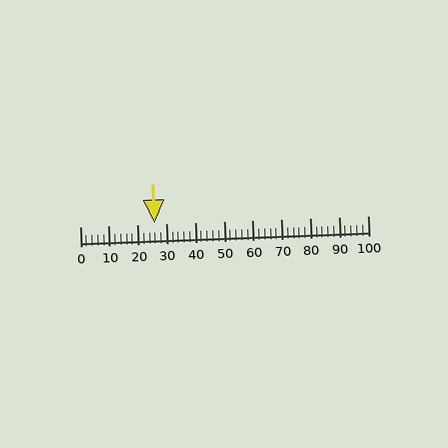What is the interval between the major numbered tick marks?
The major tick marks are spaced 10 units apart.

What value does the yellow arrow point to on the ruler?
The yellow arrow points to approximately 26.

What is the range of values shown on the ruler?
The ruler shows values from 0 to 100.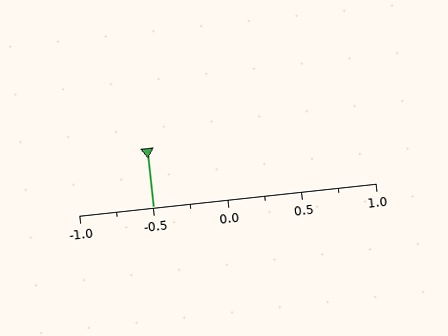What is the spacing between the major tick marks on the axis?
The major ticks are spaced 0.5 apart.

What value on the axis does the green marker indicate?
The marker indicates approximately -0.5.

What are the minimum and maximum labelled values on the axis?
The axis runs from -1.0 to 1.0.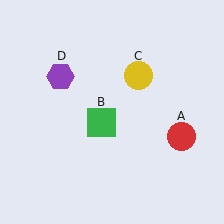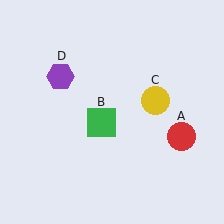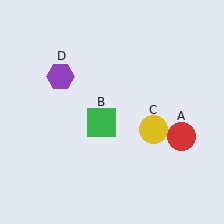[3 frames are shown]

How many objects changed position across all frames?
1 object changed position: yellow circle (object C).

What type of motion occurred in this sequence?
The yellow circle (object C) rotated clockwise around the center of the scene.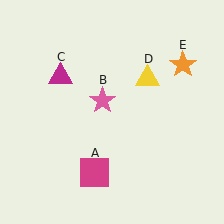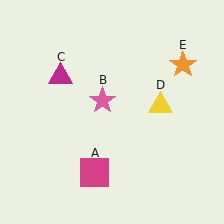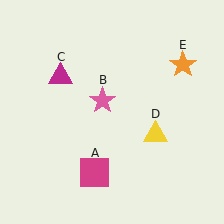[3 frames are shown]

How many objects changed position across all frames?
1 object changed position: yellow triangle (object D).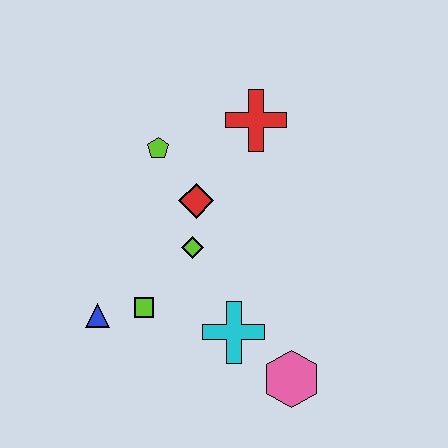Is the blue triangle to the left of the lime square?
Yes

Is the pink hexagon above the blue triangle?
No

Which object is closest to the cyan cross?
The pink hexagon is closest to the cyan cross.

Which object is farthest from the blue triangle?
The red cross is farthest from the blue triangle.